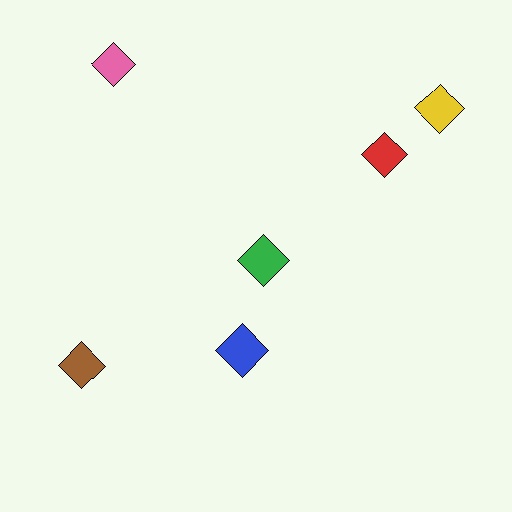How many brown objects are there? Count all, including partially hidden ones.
There is 1 brown object.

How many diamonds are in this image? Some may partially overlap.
There are 6 diamonds.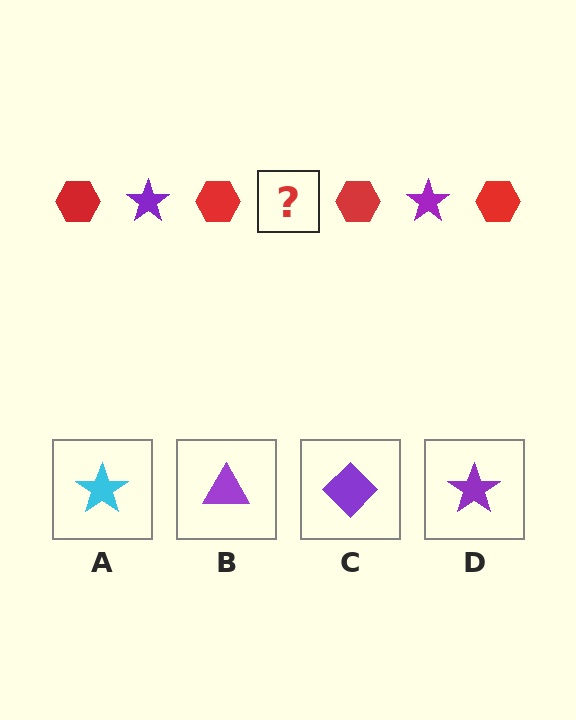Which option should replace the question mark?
Option D.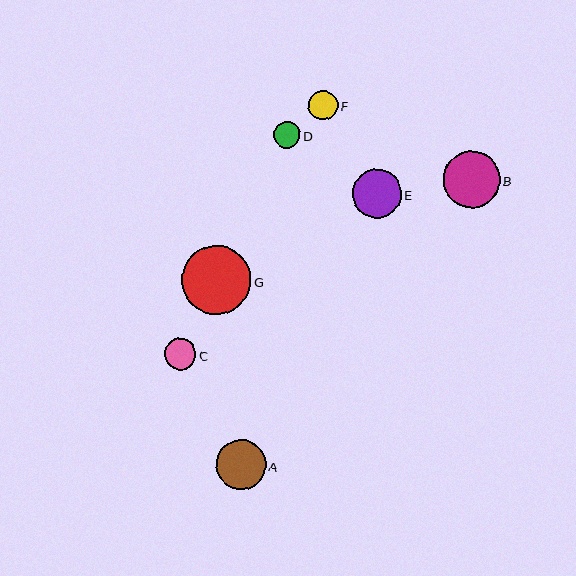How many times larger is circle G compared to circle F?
Circle G is approximately 2.3 times the size of circle F.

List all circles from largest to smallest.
From largest to smallest: G, B, A, E, C, F, D.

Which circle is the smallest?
Circle D is the smallest with a size of approximately 26 pixels.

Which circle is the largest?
Circle G is the largest with a size of approximately 69 pixels.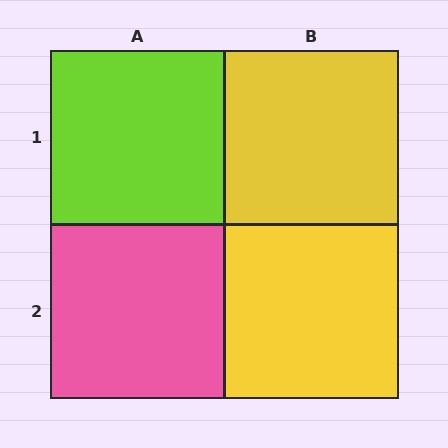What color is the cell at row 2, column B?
Yellow.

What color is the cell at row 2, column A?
Pink.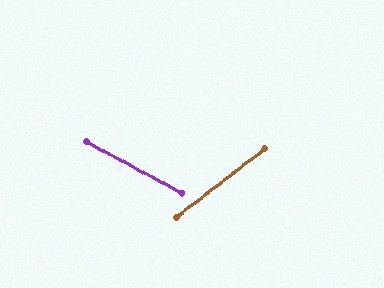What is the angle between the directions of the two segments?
Approximately 66 degrees.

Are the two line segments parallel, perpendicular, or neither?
Neither parallel nor perpendicular — they differ by about 66°.